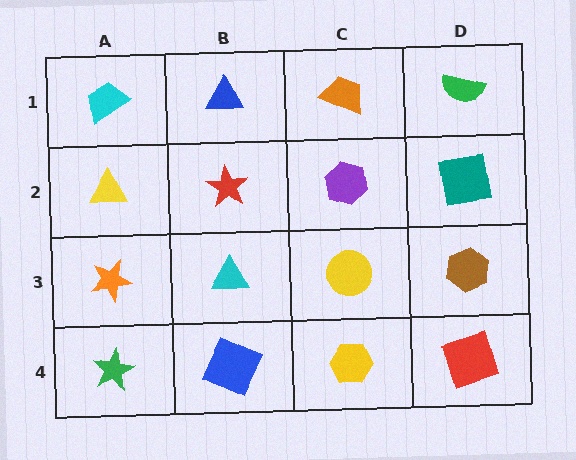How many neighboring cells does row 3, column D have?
3.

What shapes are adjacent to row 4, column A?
An orange star (row 3, column A), a blue square (row 4, column B).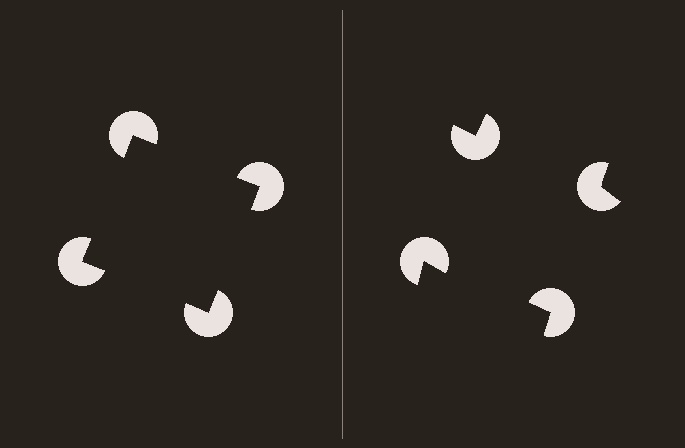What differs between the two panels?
The pac-man discs are positioned identically on both sides; only the wedge orientations differ. On the left they align to a square; on the right they are misaligned.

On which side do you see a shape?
An illusory square appears on the left side. On the right side the wedge cuts are rotated, so no coherent shape forms.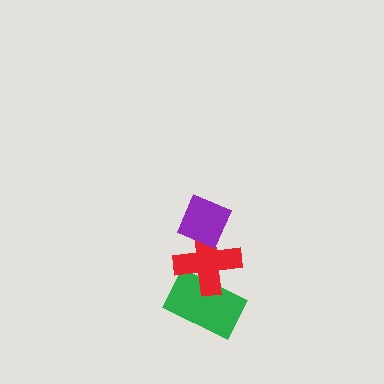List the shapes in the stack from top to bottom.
From top to bottom: the purple diamond, the red cross, the green rectangle.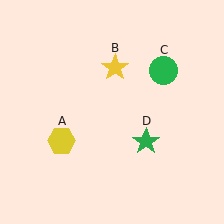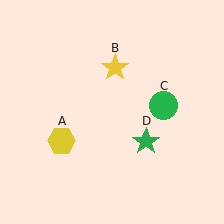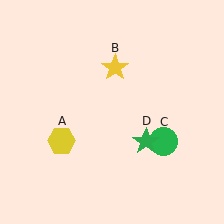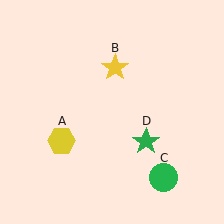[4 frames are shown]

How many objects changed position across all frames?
1 object changed position: green circle (object C).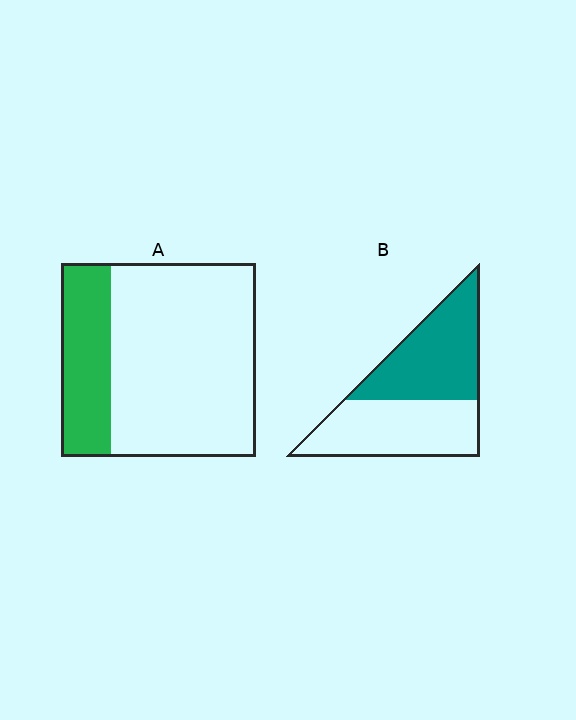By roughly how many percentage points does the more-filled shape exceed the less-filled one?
By roughly 25 percentage points (B over A).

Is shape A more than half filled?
No.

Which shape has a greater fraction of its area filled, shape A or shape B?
Shape B.